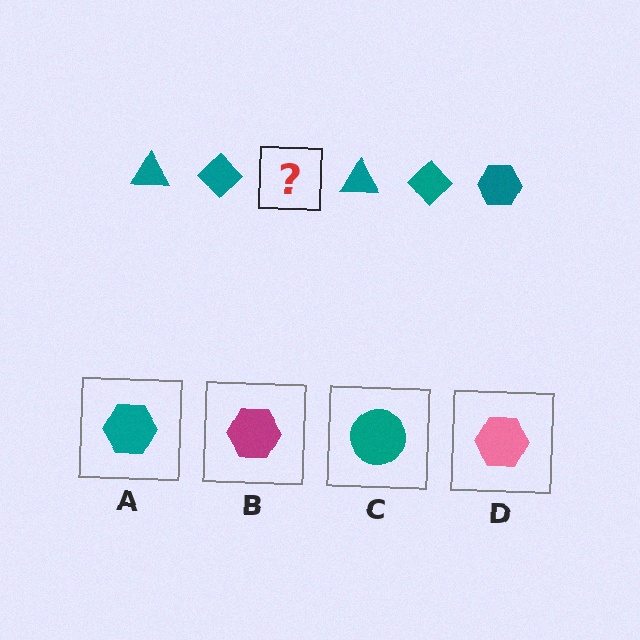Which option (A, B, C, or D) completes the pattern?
A.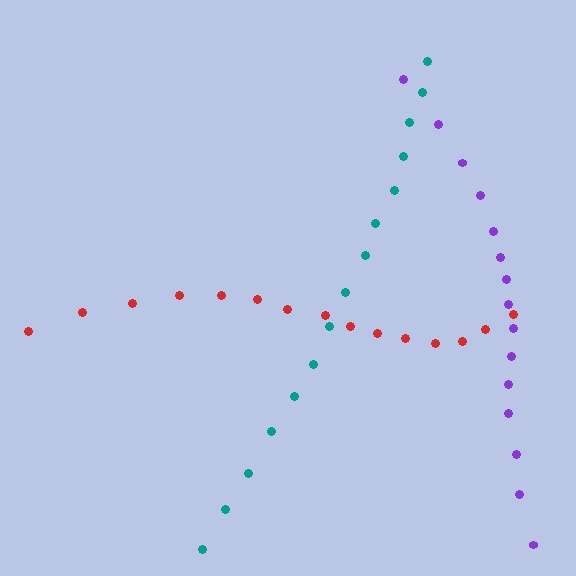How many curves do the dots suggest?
There are 3 distinct paths.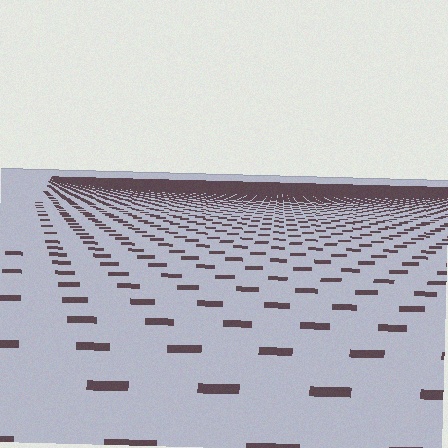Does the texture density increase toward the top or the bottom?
Density increases toward the top.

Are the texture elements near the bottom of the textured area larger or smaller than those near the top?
Larger. Near the bottom, elements are closer to the viewer and appear at a bigger on-screen size.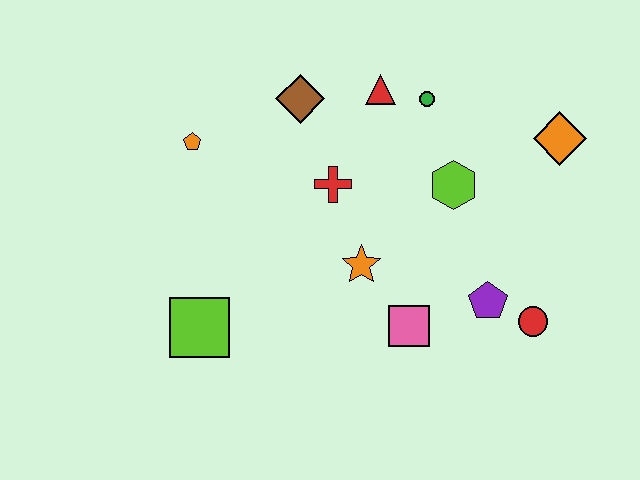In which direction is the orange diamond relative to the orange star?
The orange diamond is to the right of the orange star.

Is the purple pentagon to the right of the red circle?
No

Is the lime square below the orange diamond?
Yes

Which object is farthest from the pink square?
The orange pentagon is farthest from the pink square.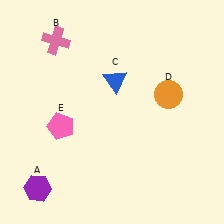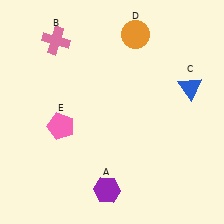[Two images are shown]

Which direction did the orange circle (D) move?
The orange circle (D) moved up.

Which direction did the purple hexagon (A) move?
The purple hexagon (A) moved right.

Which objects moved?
The objects that moved are: the purple hexagon (A), the blue triangle (C), the orange circle (D).